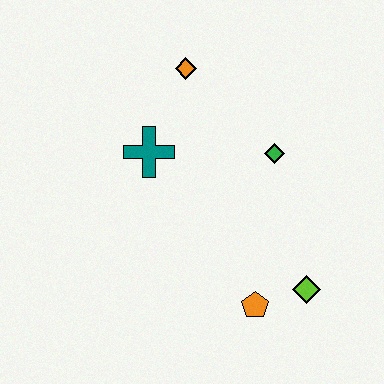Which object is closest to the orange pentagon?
The lime diamond is closest to the orange pentagon.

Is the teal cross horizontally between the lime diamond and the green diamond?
No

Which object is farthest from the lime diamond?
The orange diamond is farthest from the lime diamond.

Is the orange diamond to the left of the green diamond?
Yes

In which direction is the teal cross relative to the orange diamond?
The teal cross is below the orange diamond.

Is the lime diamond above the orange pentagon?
Yes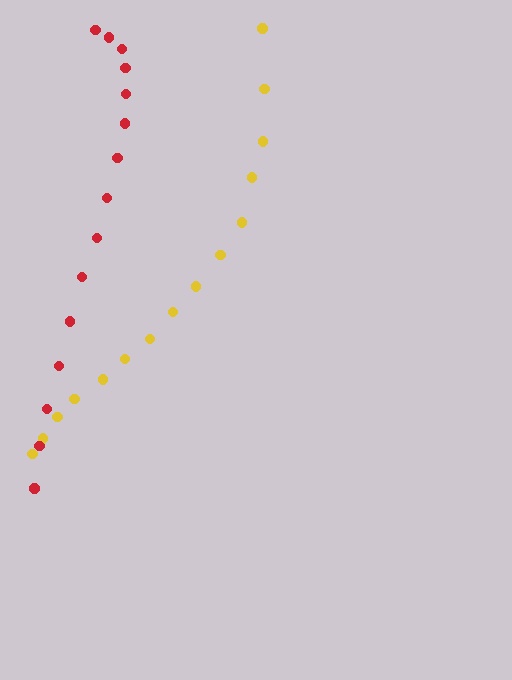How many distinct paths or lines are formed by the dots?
There are 2 distinct paths.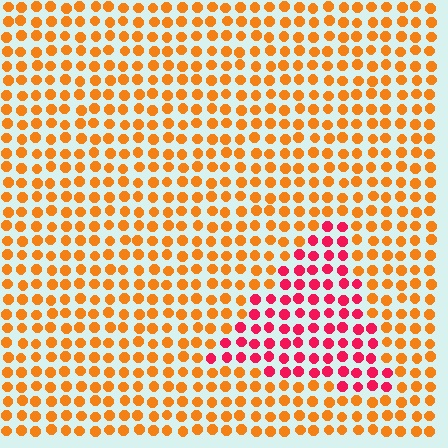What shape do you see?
I see a triangle.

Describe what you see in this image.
The image is filled with small orange elements in a uniform arrangement. A triangle-shaped region is visible where the elements are tinted to a slightly different hue, forming a subtle color boundary.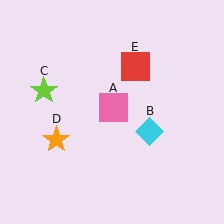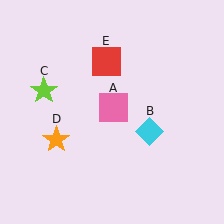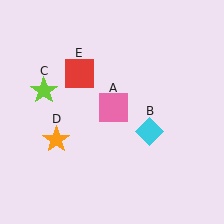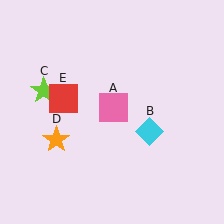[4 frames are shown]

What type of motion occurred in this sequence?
The red square (object E) rotated counterclockwise around the center of the scene.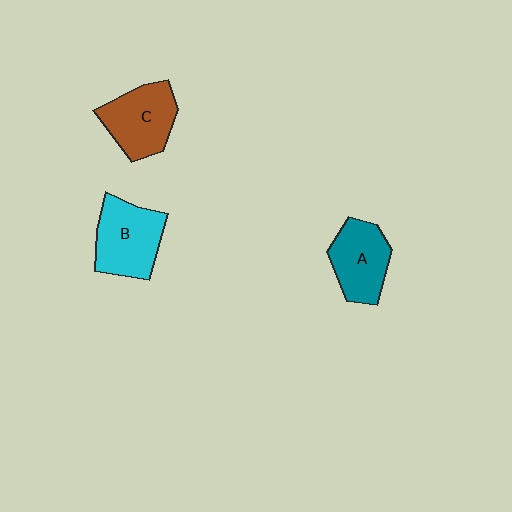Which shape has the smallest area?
Shape A (teal).